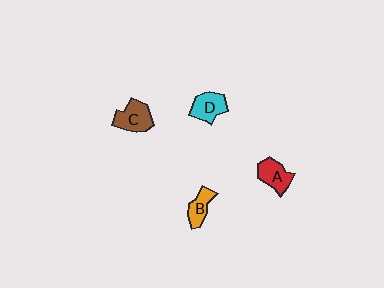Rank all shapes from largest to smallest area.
From largest to smallest: C (brown), D (cyan), A (red), B (orange).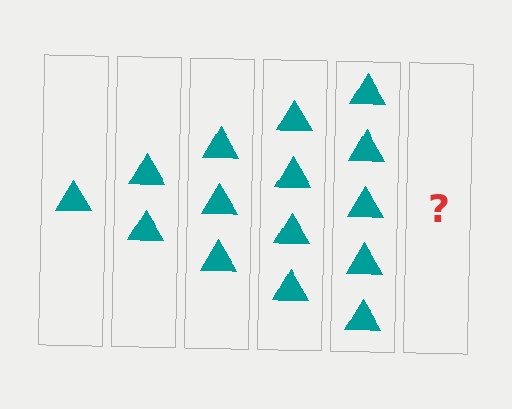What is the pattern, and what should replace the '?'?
The pattern is that each step adds one more triangle. The '?' should be 6 triangles.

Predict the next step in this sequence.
The next step is 6 triangles.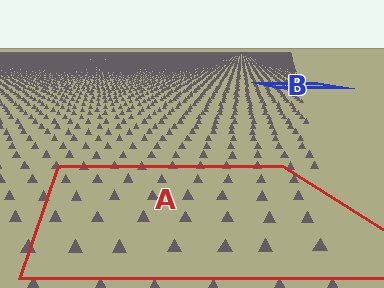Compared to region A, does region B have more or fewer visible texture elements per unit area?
Region B has more texture elements per unit area — they are packed more densely because it is farther away.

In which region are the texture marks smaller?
The texture marks are smaller in region B, because it is farther away.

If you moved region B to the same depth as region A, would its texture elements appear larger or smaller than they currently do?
They would appear larger. At a closer depth, the same texture elements are projected at a bigger on-screen size.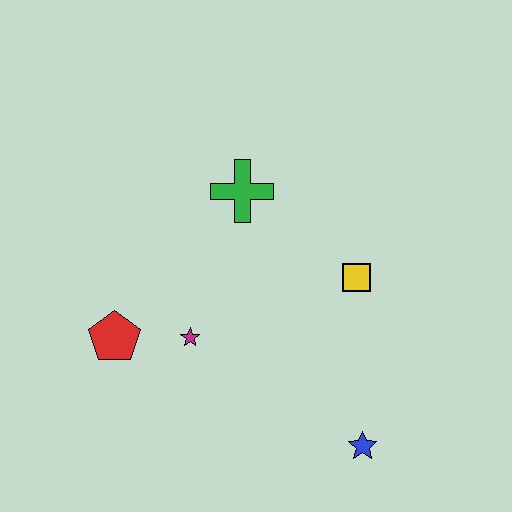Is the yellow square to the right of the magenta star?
Yes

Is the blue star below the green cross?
Yes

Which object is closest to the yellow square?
The green cross is closest to the yellow square.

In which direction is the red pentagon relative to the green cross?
The red pentagon is below the green cross.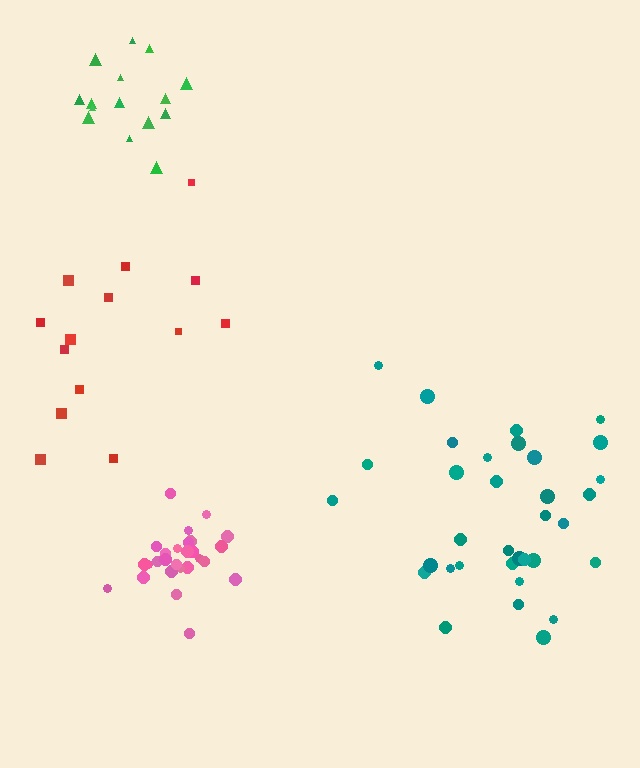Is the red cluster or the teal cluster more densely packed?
Teal.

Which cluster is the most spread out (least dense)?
Red.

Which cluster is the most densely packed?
Pink.